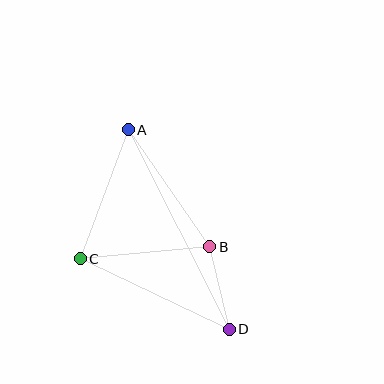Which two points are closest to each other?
Points B and D are closest to each other.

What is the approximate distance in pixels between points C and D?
The distance between C and D is approximately 165 pixels.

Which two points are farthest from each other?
Points A and D are farthest from each other.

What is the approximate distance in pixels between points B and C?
The distance between B and C is approximately 130 pixels.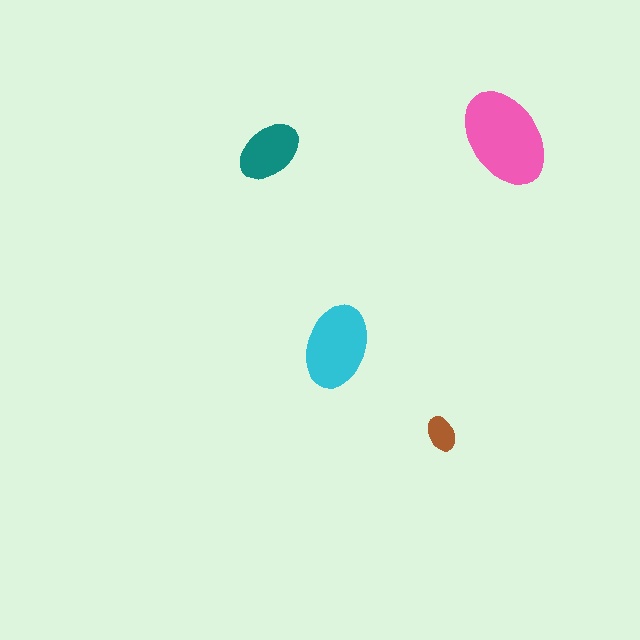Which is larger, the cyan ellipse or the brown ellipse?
The cyan one.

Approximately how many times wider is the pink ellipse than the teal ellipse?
About 1.5 times wider.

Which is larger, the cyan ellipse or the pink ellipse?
The pink one.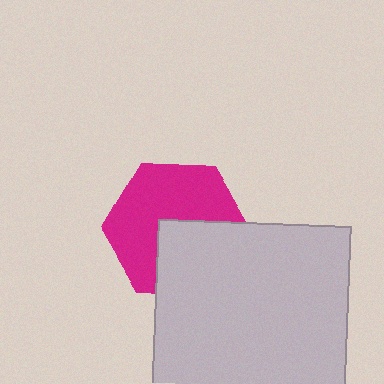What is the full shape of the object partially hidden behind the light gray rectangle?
The partially hidden object is a magenta hexagon.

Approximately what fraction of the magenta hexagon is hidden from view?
Roughly 40% of the magenta hexagon is hidden behind the light gray rectangle.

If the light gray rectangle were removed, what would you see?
You would see the complete magenta hexagon.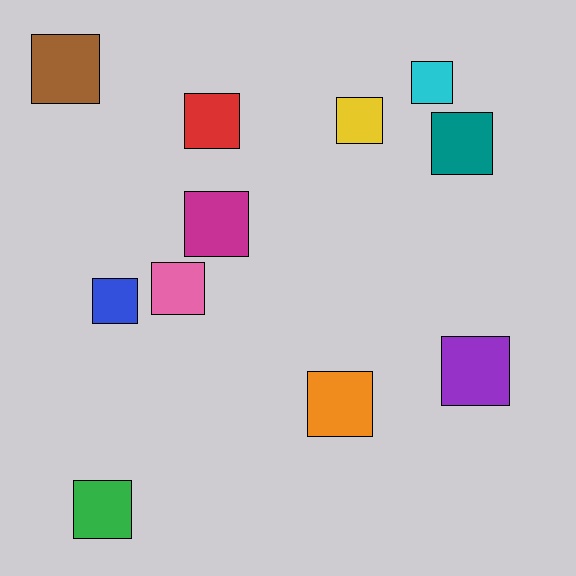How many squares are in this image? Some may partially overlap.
There are 11 squares.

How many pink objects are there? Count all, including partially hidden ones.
There is 1 pink object.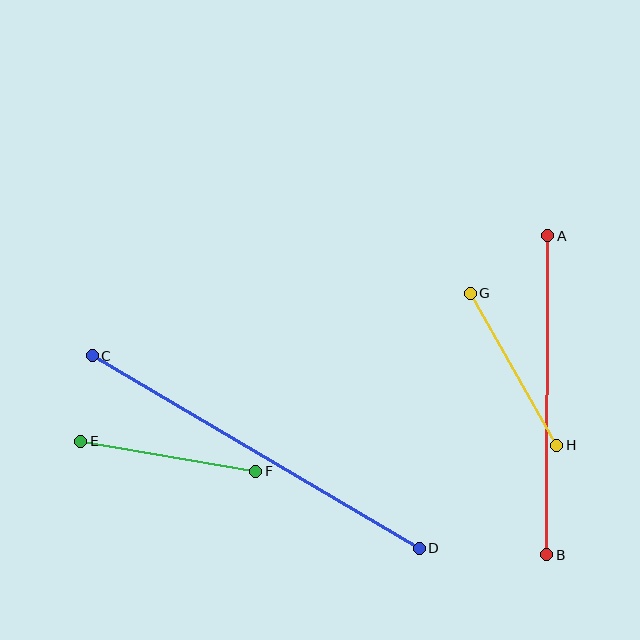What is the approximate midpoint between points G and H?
The midpoint is at approximately (513, 369) pixels.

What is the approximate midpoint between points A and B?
The midpoint is at approximately (547, 395) pixels.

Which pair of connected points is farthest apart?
Points C and D are farthest apart.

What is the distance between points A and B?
The distance is approximately 319 pixels.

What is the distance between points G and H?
The distance is approximately 175 pixels.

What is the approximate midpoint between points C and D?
The midpoint is at approximately (256, 452) pixels.